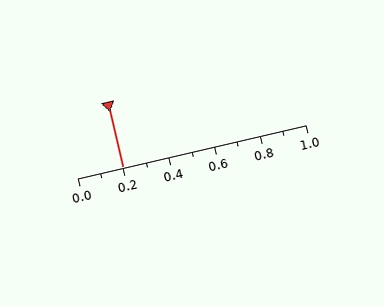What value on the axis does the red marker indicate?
The marker indicates approximately 0.2.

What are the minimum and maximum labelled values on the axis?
The axis runs from 0.0 to 1.0.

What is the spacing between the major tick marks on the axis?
The major ticks are spaced 0.2 apart.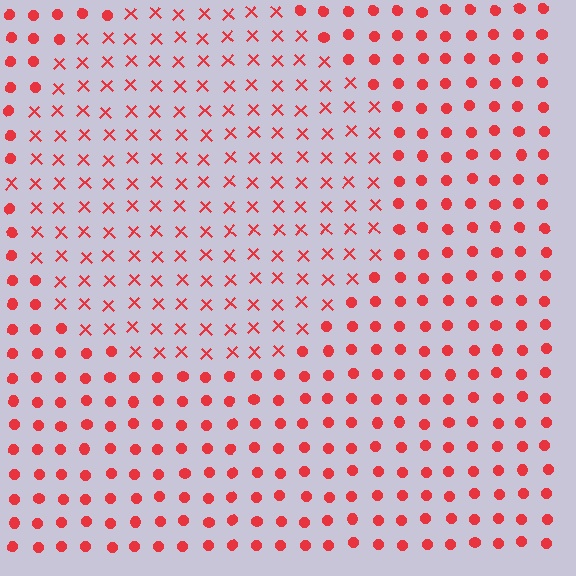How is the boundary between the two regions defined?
The boundary is defined by a change in element shape: X marks inside vs. circles outside. All elements share the same color and spacing.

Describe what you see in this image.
The image is filled with small red elements arranged in a uniform grid. A circle-shaped region contains X marks, while the surrounding area contains circles. The boundary is defined purely by the change in element shape.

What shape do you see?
I see a circle.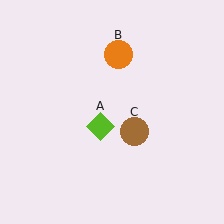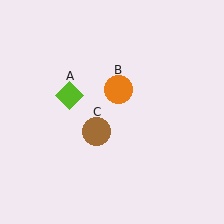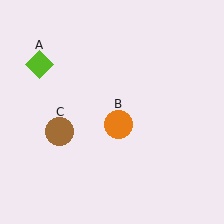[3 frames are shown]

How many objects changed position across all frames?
3 objects changed position: lime diamond (object A), orange circle (object B), brown circle (object C).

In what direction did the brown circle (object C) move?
The brown circle (object C) moved left.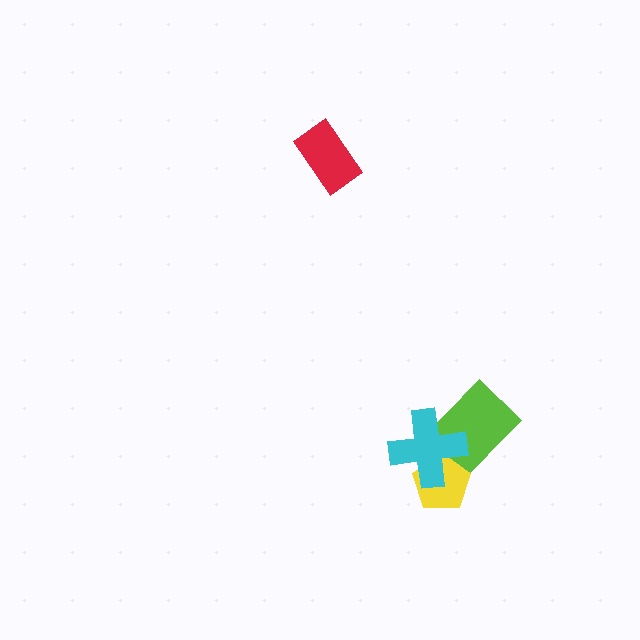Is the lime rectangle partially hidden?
Yes, it is partially covered by another shape.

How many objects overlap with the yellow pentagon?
2 objects overlap with the yellow pentagon.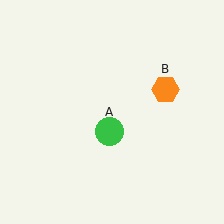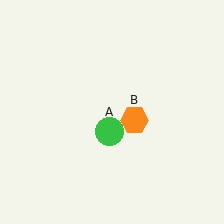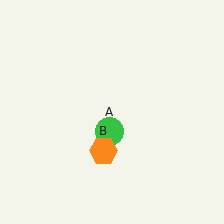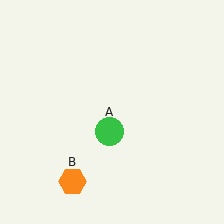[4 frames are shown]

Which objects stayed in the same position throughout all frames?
Green circle (object A) remained stationary.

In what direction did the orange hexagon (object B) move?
The orange hexagon (object B) moved down and to the left.